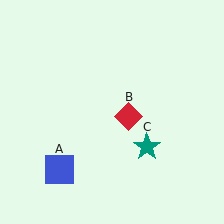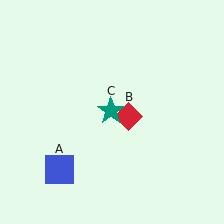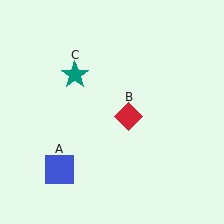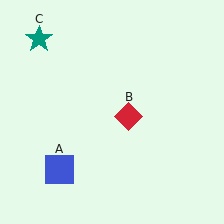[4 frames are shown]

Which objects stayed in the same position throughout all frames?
Blue square (object A) and red diamond (object B) remained stationary.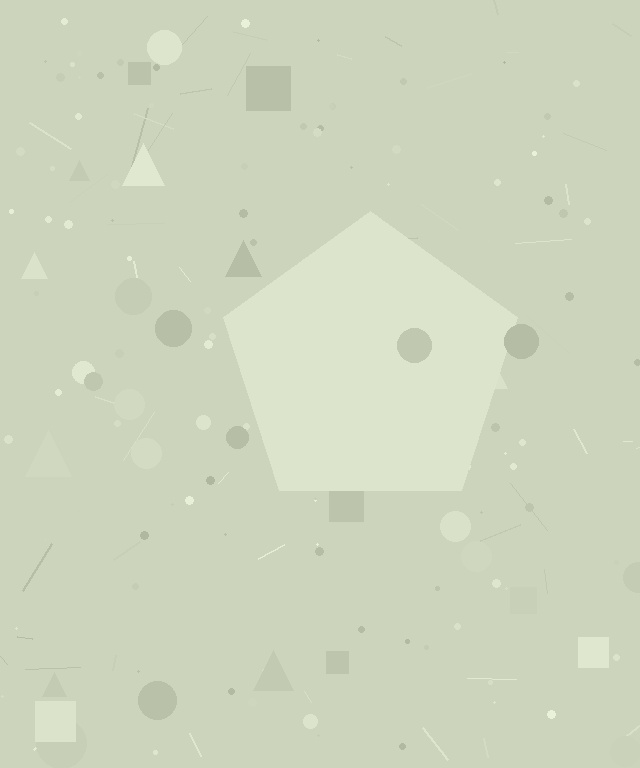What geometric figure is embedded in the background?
A pentagon is embedded in the background.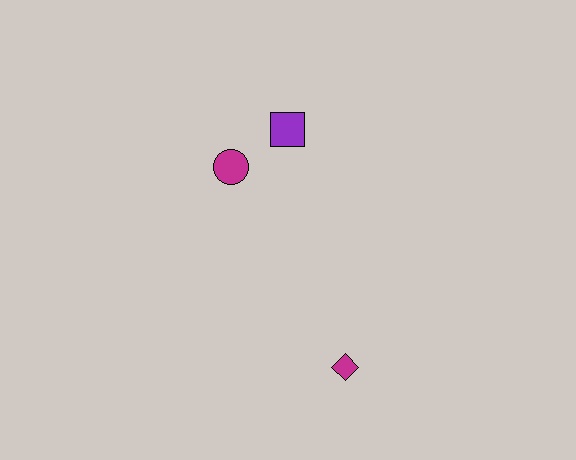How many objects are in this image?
There are 3 objects.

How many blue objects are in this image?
There are no blue objects.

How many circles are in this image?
There is 1 circle.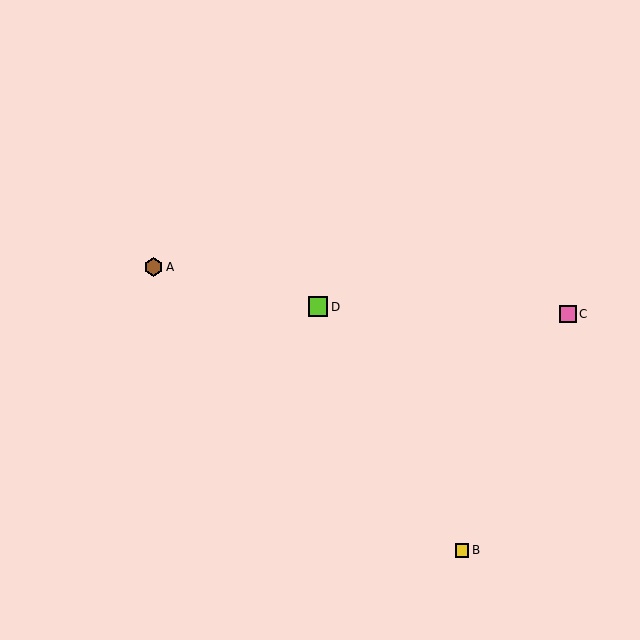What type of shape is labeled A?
Shape A is a brown hexagon.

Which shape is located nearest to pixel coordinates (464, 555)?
The yellow square (labeled B) at (462, 550) is nearest to that location.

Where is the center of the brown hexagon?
The center of the brown hexagon is at (153, 267).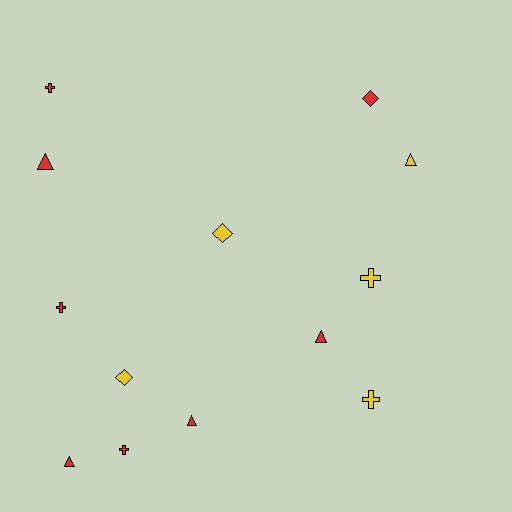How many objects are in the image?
There are 13 objects.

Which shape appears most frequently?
Triangle, with 5 objects.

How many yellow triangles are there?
There is 1 yellow triangle.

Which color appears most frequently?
Red, with 8 objects.